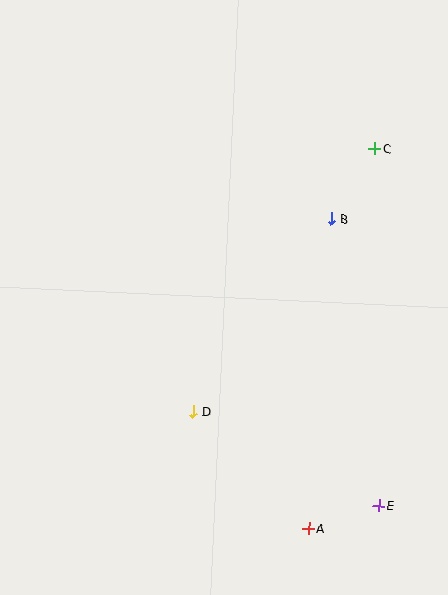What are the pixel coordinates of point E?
Point E is at (379, 505).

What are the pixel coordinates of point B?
Point B is at (331, 219).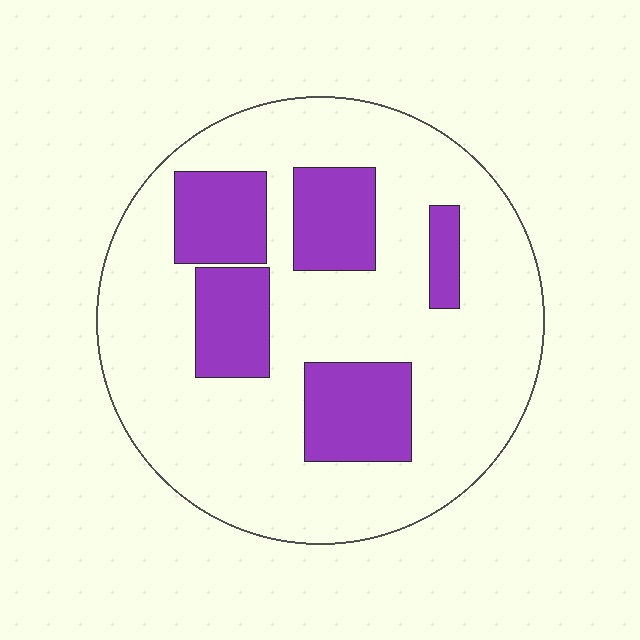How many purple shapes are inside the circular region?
5.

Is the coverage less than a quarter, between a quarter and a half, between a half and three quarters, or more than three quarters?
Between a quarter and a half.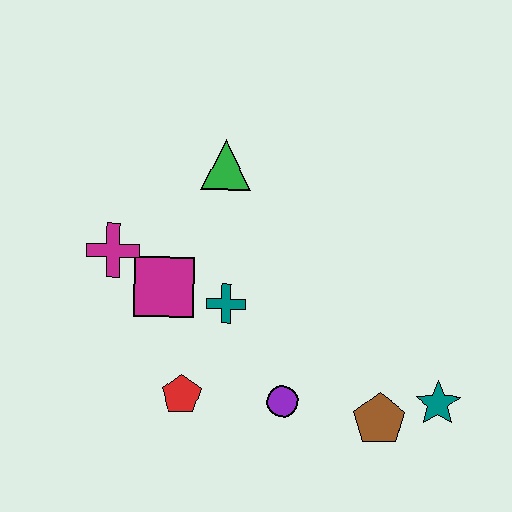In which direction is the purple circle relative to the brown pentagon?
The purple circle is to the left of the brown pentagon.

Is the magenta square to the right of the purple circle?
No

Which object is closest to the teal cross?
The magenta square is closest to the teal cross.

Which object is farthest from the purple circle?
The green triangle is farthest from the purple circle.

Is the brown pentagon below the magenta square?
Yes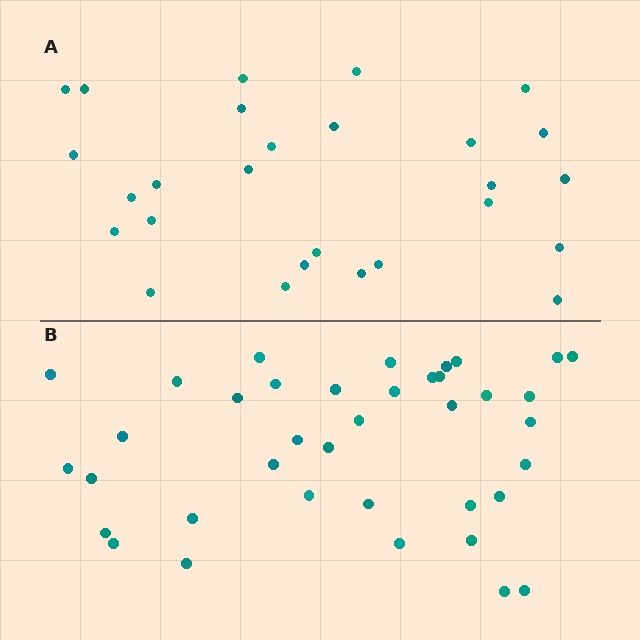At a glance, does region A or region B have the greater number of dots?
Region B (the bottom region) has more dots.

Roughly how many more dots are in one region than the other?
Region B has roughly 12 or so more dots than region A.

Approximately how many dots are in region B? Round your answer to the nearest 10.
About 40 dots. (The exact count is 38, which rounds to 40.)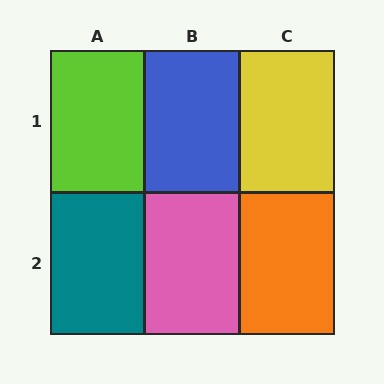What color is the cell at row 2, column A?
Teal.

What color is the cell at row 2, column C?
Orange.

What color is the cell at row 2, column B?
Pink.